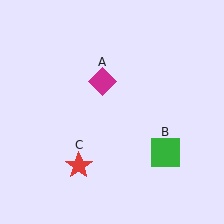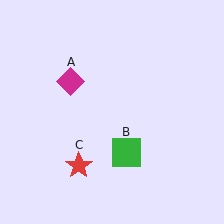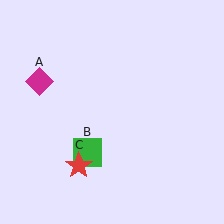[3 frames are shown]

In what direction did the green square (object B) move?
The green square (object B) moved left.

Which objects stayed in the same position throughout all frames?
Red star (object C) remained stationary.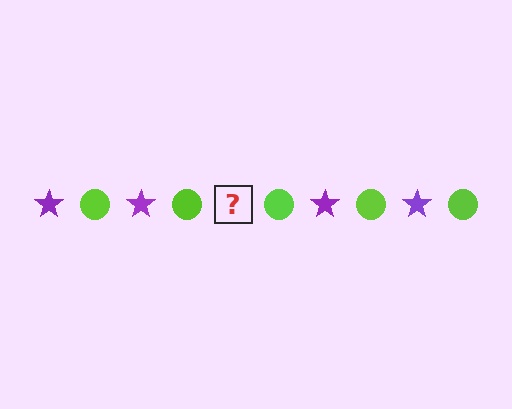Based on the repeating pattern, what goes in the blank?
The blank should be a purple star.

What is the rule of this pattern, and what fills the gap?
The rule is that the pattern alternates between purple star and lime circle. The gap should be filled with a purple star.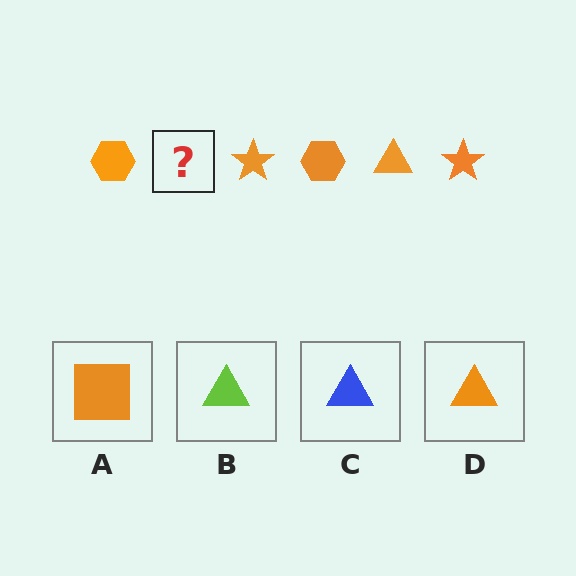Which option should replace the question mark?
Option D.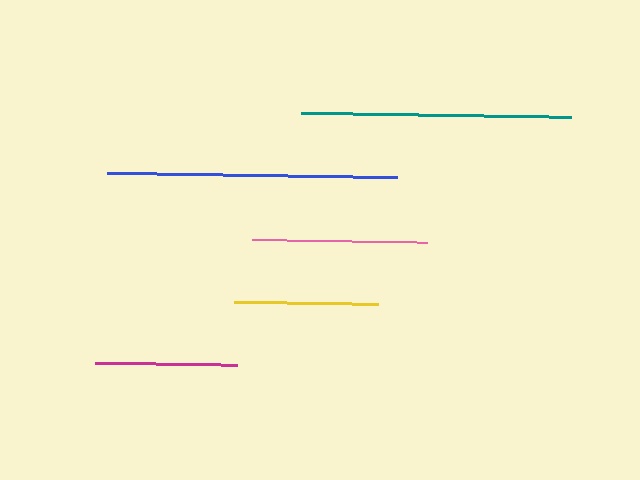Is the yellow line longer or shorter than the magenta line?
The yellow line is longer than the magenta line.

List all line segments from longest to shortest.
From longest to shortest: blue, teal, pink, yellow, magenta.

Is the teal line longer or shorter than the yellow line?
The teal line is longer than the yellow line.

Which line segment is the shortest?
The magenta line is the shortest at approximately 142 pixels.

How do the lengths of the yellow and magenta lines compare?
The yellow and magenta lines are approximately the same length.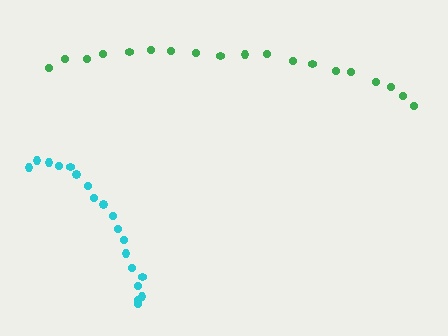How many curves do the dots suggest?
There are 2 distinct paths.